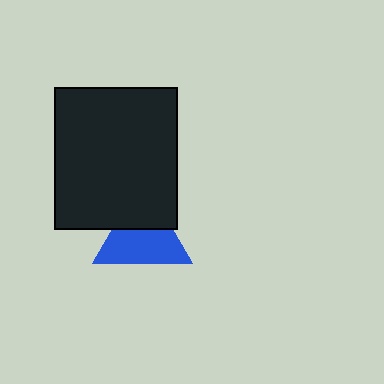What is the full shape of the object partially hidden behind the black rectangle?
The partially hidden object is a blue triangle.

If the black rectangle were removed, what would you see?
You would see the complete blue triangle.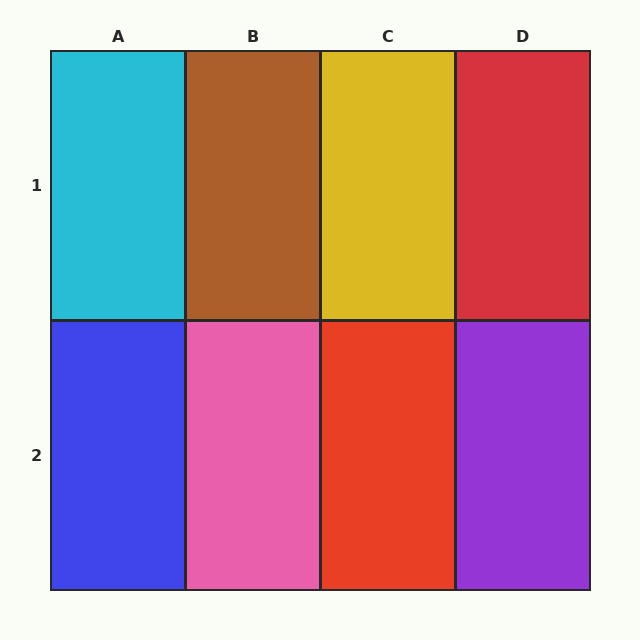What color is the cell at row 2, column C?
Red.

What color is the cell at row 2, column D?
Purple.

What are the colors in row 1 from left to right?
Cyan, brown, yellow, red.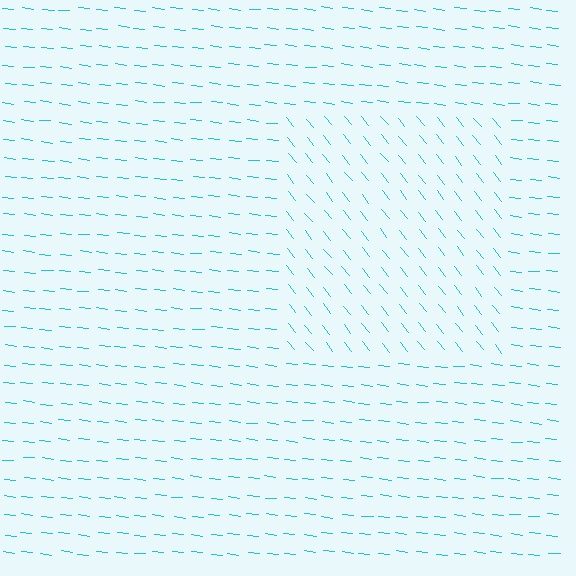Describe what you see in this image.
The image is filled with small cyan line segments. A rectangle region in the image has lines oriented differently from the surrounding lines, creating a visible texture boundary.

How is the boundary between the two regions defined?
The boundary is defined purely by a change in line orientation (approximately 45 degrees difference). All lines are the same color and thickness.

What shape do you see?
I see a rectangle.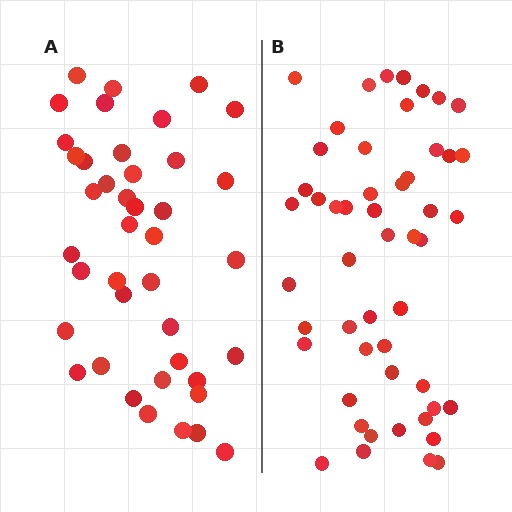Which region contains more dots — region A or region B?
Region B (the right region) has more dots.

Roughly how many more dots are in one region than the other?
Region B has roughly 10 or so more dots than region A.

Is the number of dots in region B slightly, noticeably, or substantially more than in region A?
Region B has only slightly more — the two regions are fairly close. The ratio is roughly 1.2 to 1.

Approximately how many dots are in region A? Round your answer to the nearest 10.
About 40 dots. (The exact count is 41, which rounds to 40.)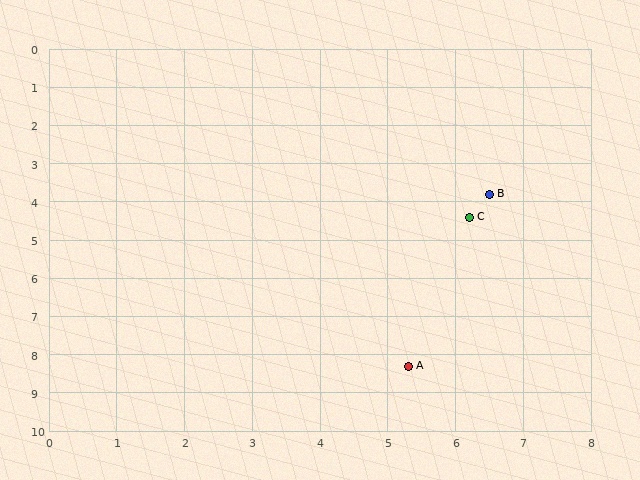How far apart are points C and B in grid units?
Points C and B are about 0.7 grid units apart.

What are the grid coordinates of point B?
Point B is at approximately (6.5, 3.8).